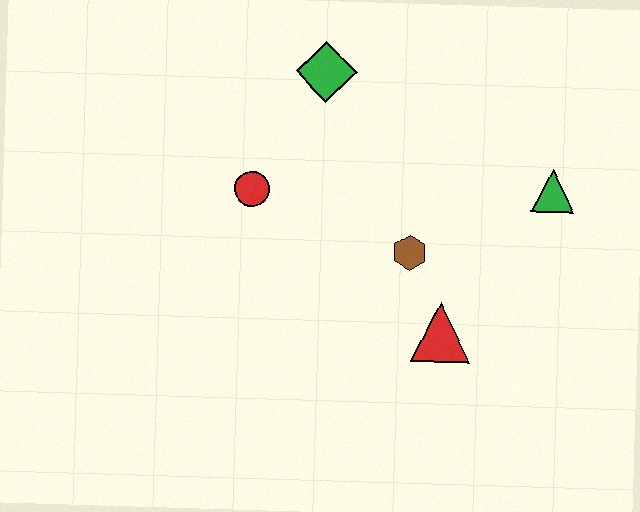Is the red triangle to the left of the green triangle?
Yes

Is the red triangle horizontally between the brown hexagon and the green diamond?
No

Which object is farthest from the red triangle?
The green diamond is farthest from the red triangle.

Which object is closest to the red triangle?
The brown hexagon is closest to the red triangle.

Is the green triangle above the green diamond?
No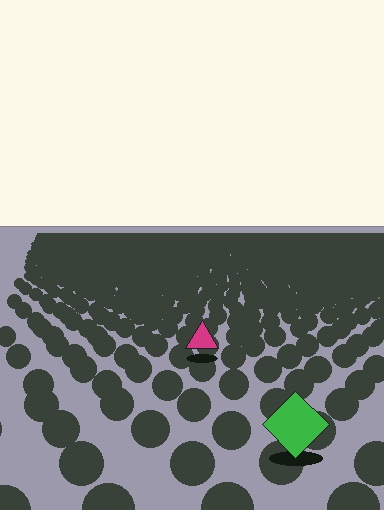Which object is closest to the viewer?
The green diamond is closest. The texture marks near it are larger and more spread out.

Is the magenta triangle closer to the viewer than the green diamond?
No. The green diamond is closer — you can tell from the texture gradient: the ground texture is coarser near it.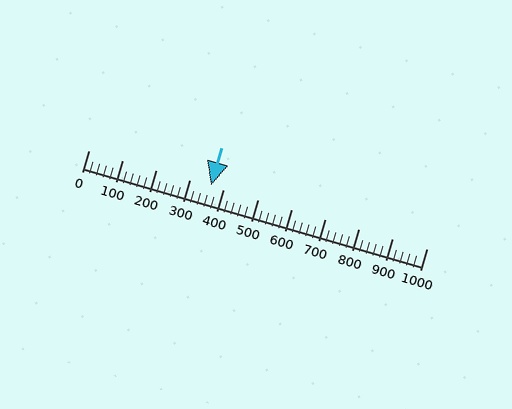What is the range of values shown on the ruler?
The ruler shows values from 0 to 1000.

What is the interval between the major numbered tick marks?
The major tick marks are spaced 100 units apart.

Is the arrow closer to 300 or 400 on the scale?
The arrow is closer to 400.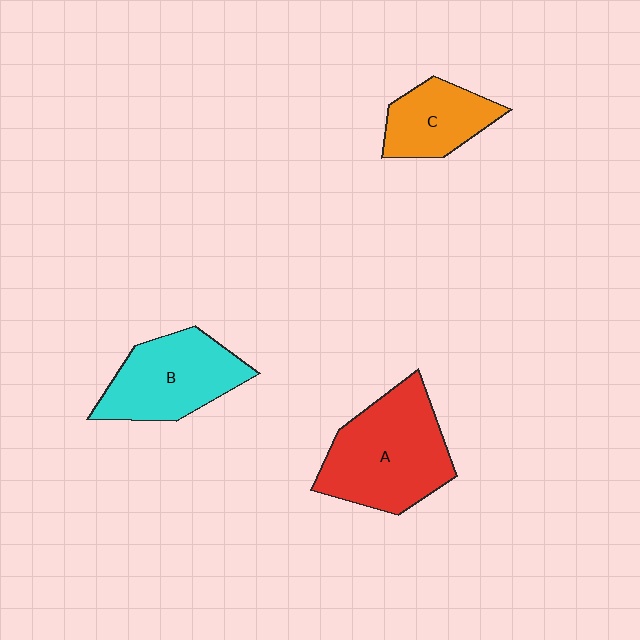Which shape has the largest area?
Shape A (red).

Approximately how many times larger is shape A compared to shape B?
Approximately 1.3 times.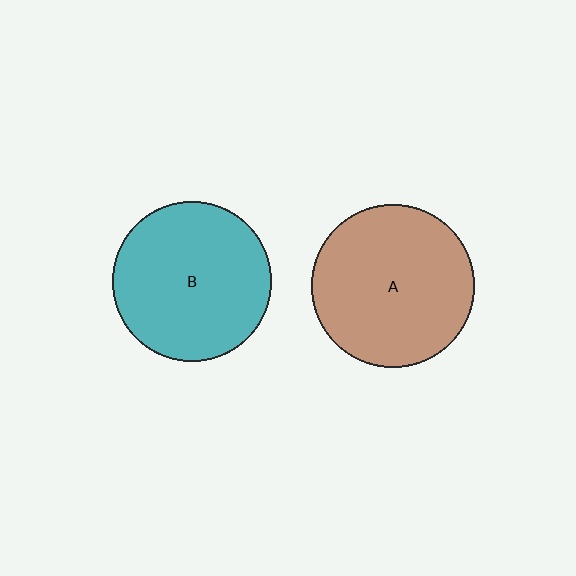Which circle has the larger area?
Circle A (brown).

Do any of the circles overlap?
No, none of the circles overlap.